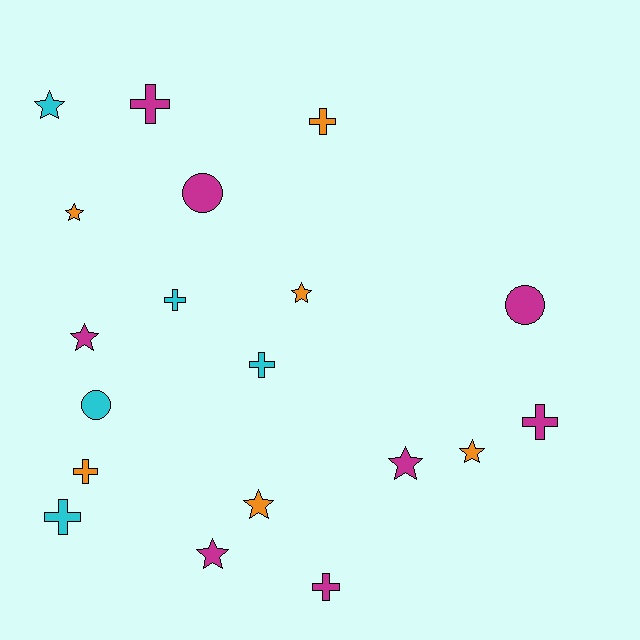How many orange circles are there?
There are no orange circles.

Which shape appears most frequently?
Cross, with 8 objects.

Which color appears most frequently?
Magenta, with 8 objects.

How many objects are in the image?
There are 19 objects.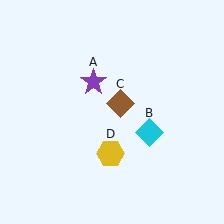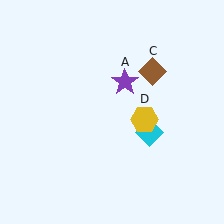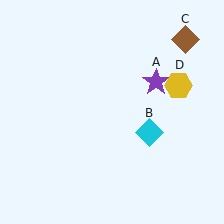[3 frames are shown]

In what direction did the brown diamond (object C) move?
The brown diamond (object C) moved up and to the right.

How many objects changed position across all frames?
3 objects changed position: purple star (object A), brown diamond (object C), yellow hexagon (object D).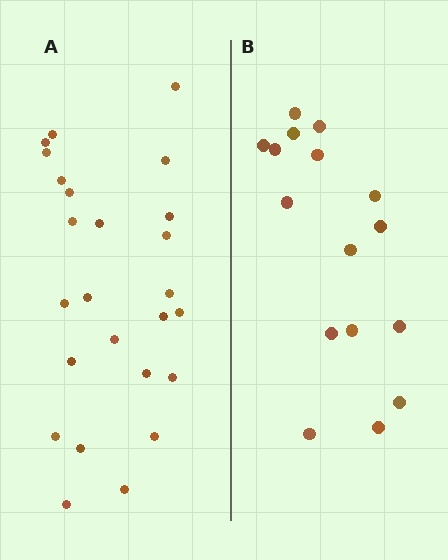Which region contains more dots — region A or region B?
Region A (the left region) has more dots.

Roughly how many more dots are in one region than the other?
Region A has roughly 8 or so more dots than region B.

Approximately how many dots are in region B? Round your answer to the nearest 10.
About 20 dots. (The exact count is 16, which rounds to 20.)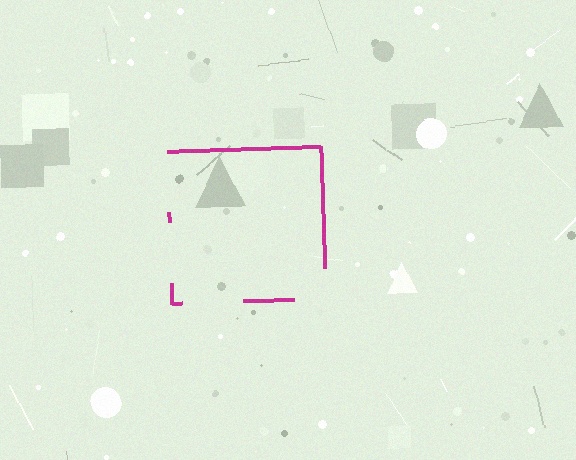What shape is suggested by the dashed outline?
The dashed outline suggests a square.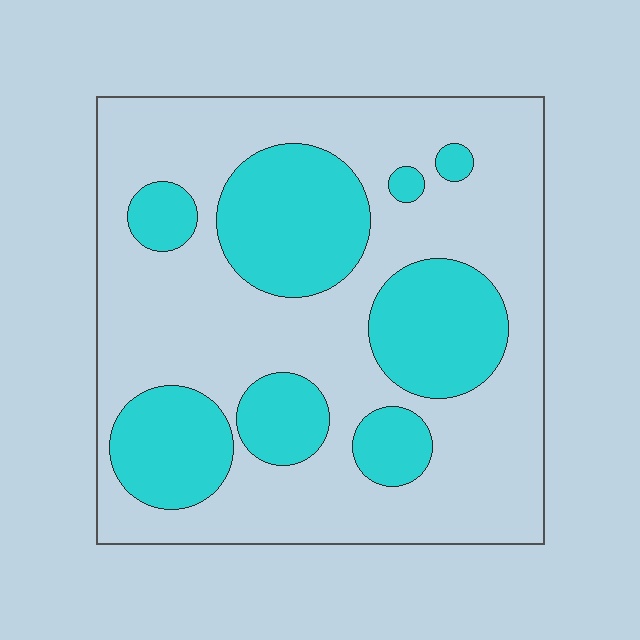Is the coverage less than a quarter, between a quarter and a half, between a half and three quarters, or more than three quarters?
Between a quarter and a half.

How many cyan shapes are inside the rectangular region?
8.